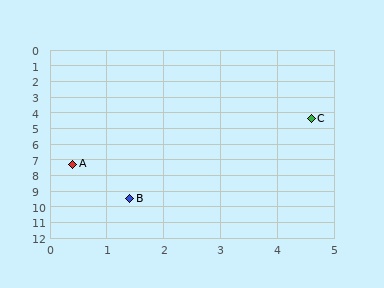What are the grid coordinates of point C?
Point C is at approximately (4.6, 4.4).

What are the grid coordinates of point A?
Point A is at approximately (0.4, 7.3).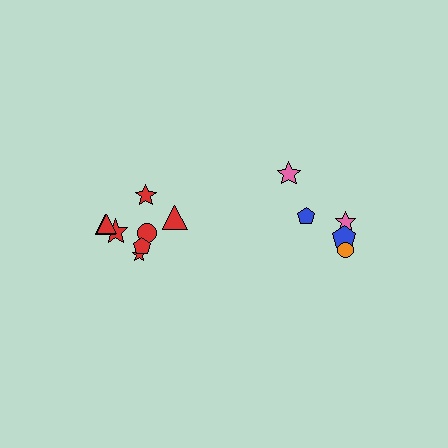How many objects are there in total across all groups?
There are 13 objects.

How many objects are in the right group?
There are 5 objects.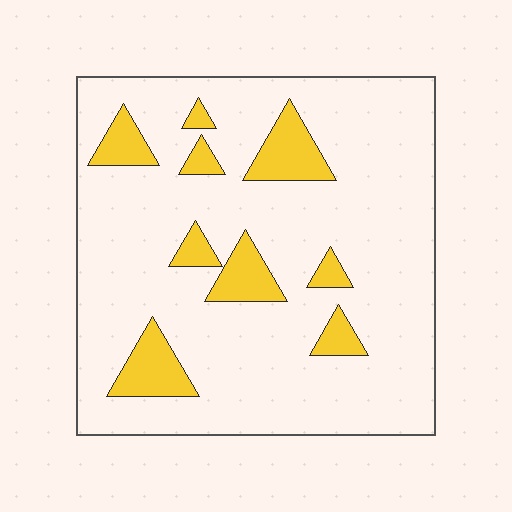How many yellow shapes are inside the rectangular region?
9.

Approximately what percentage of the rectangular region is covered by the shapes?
Approximately 15%.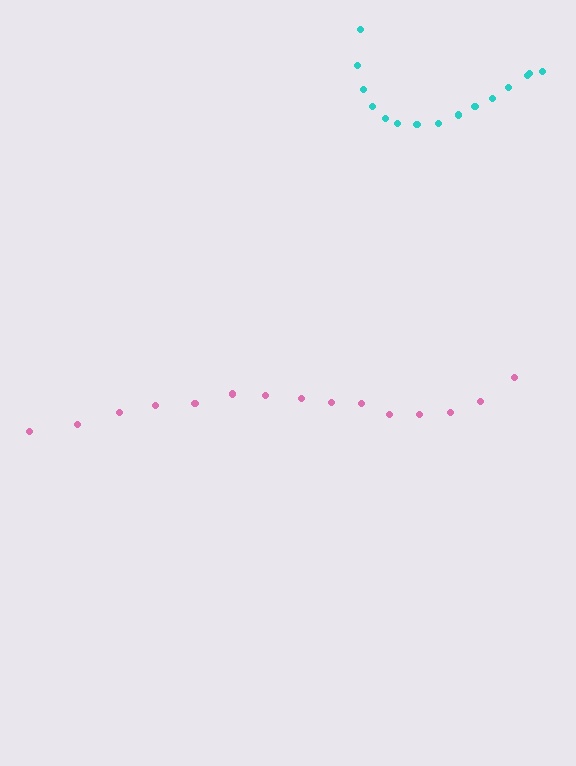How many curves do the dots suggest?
There are 2 distinct paths.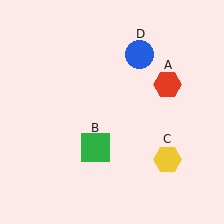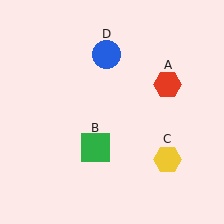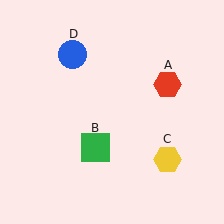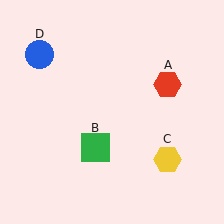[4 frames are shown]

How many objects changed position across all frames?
1 object changed position: blue circle (object D).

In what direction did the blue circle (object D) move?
The blue circle (object D) moved left.